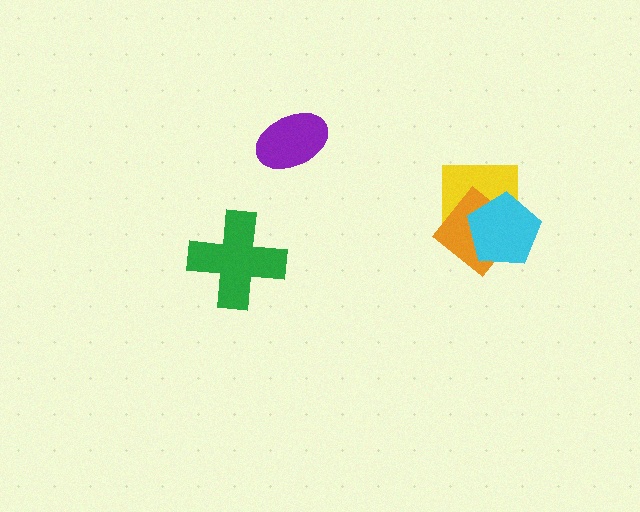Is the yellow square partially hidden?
Yes, it is partially covered by another shape.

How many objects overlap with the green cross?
0 objects overlap with the green cross.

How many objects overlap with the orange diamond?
2 objects overlap with the orange diamond.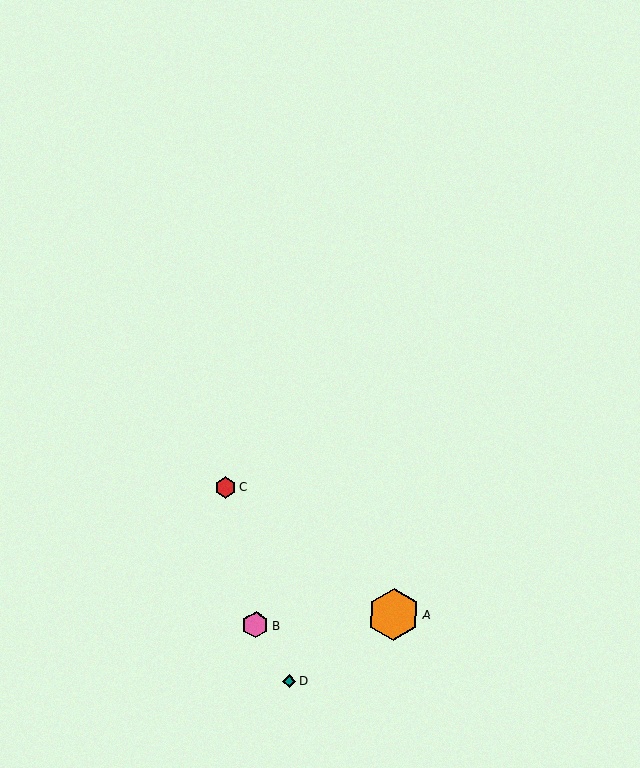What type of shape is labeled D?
Shape D is a teal diamond.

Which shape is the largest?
The orange hexagon (labeled A) is the largest.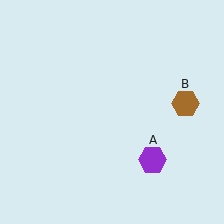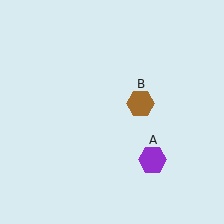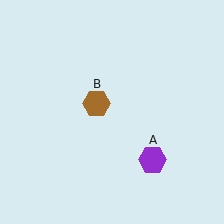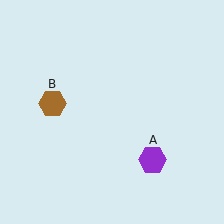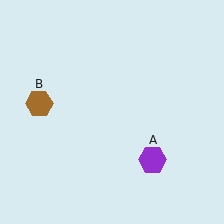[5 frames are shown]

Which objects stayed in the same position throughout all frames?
Purple hexagon (object A) remained stationary.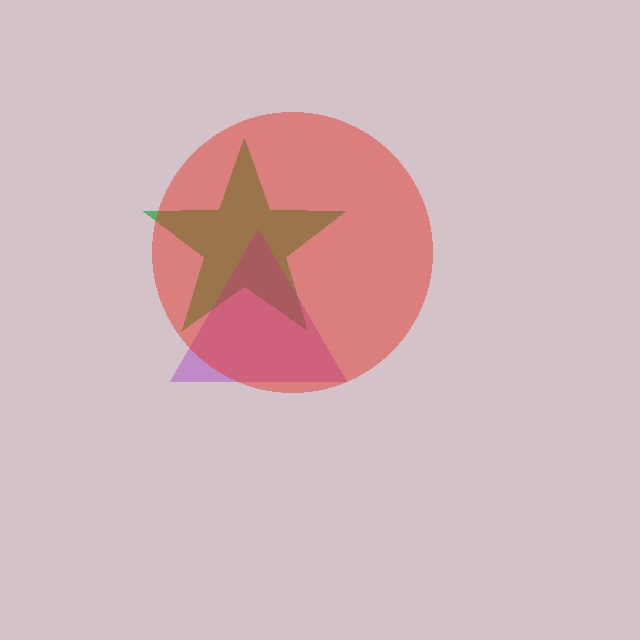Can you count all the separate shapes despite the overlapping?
Yes, there are 3 separate shapes.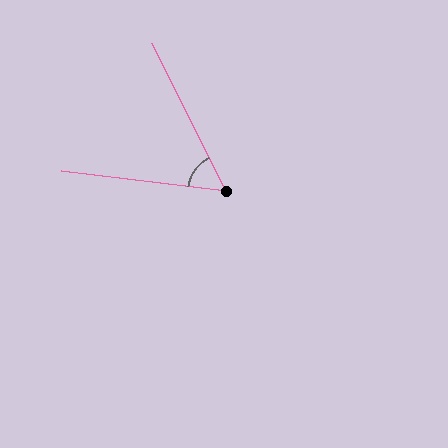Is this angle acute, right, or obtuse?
It is acute.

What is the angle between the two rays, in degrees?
Approximately 57 degrees.